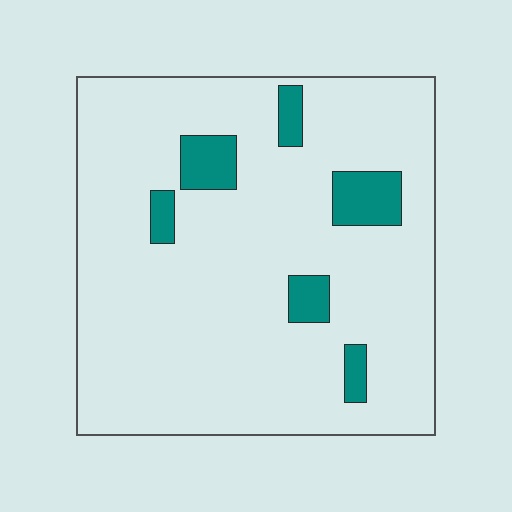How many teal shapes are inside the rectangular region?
6.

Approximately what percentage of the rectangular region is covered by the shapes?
Approximately 10%.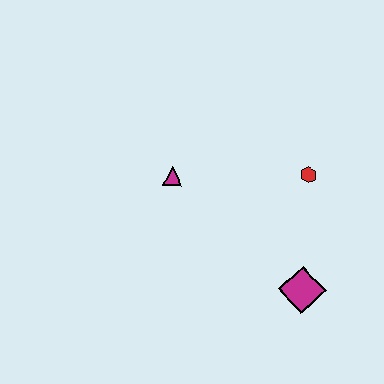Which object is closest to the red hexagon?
The magenta diamond is closest to the red hexagon.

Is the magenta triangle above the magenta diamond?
Yes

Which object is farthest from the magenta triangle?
The magenta diamond is farthest from the magenta triangle.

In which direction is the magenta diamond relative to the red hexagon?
The magenta diamond is below the red hexagon.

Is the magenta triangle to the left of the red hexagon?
Yes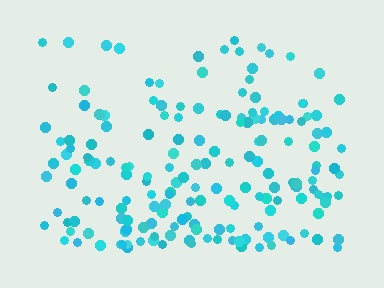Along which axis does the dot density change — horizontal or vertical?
Vertical.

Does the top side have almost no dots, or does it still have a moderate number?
Still a moderate number, just noticeably fewer than the bottom.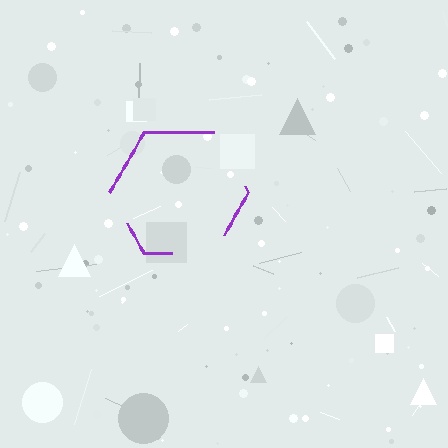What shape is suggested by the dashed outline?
The dashed outline suggests a hexagon.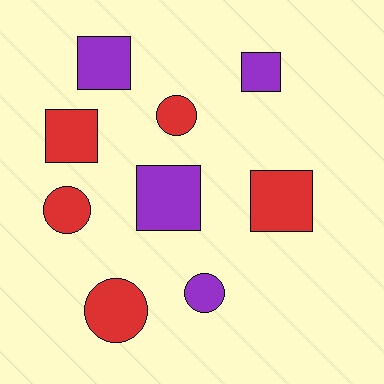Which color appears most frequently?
Red, with 5 objects.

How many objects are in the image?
There are 9 objects.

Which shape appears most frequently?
Square, with 5 objects.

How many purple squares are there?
There are 3 purple squares.